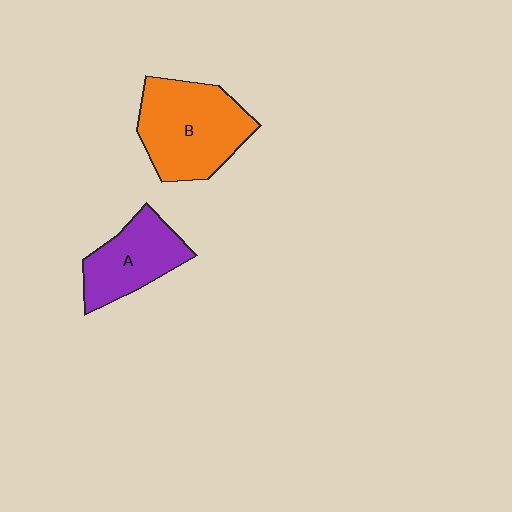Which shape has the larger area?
Shape B (orange).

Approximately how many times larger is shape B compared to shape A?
Approximately 1.5 times.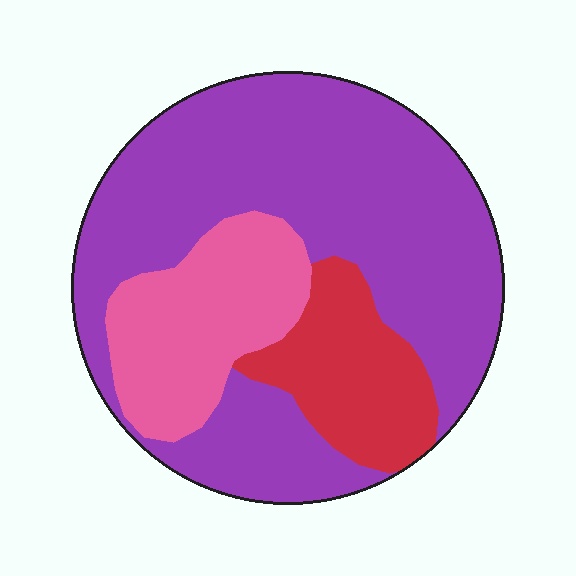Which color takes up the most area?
Purple, at roughly 65%.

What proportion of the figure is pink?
Pink covers roughly 20% of the figure.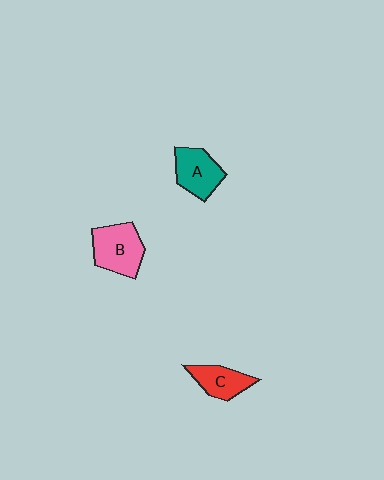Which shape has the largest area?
Shape B (pink).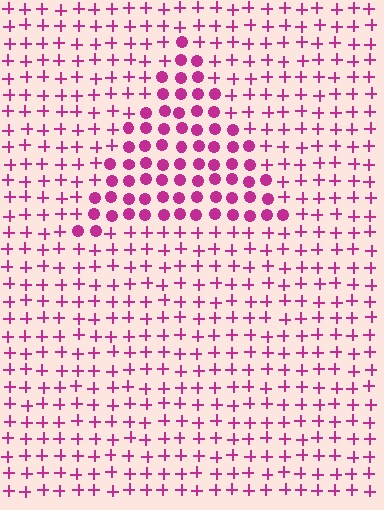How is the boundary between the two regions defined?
The boundary is defined by a change in element shape: circles inside vs. plus signs outside. All elements share the same color and spacing.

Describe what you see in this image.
The image is filled with small magenta elements arranged in a uniform grid. A triangle-shaped region contains circles, while the surrounding area contains plus signs. The boundary is defined purely by the change in element shape.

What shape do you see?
I see a triangle.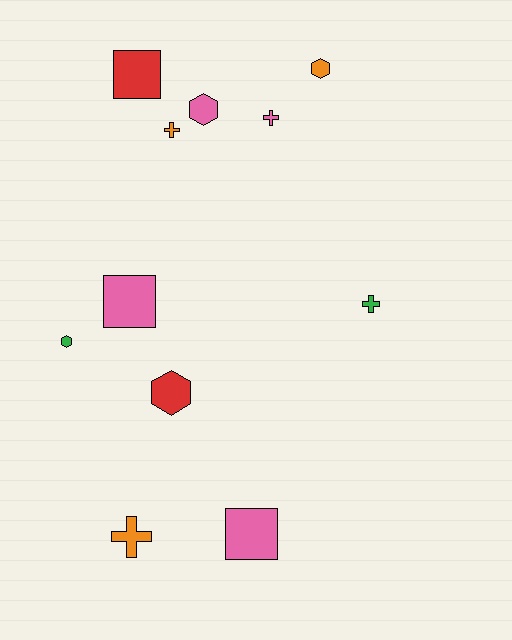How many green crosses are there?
There is 1 green cross.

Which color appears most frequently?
Pink, with 4 objects.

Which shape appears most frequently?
Hexagon, with 4 objects.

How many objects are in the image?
There are 11 objects.